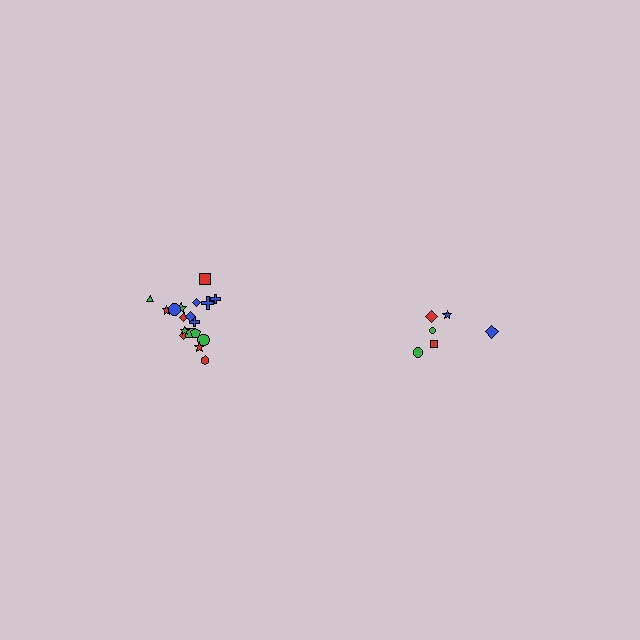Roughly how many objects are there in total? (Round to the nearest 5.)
Roughly 25 objects in total.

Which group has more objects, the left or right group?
The left group.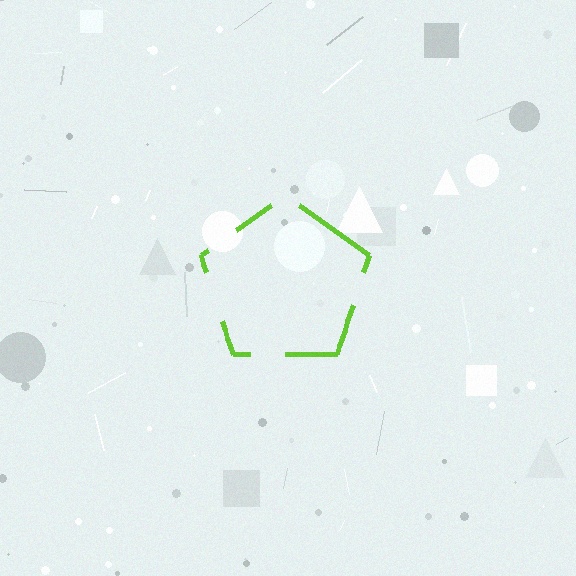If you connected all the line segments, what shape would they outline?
They would outline a pentagon.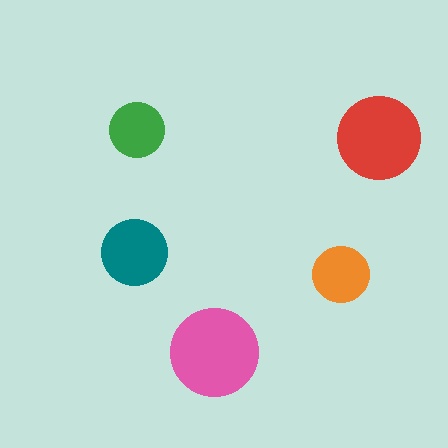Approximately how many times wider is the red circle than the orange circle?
About 1.5 times wider.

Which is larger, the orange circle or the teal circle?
The teal one.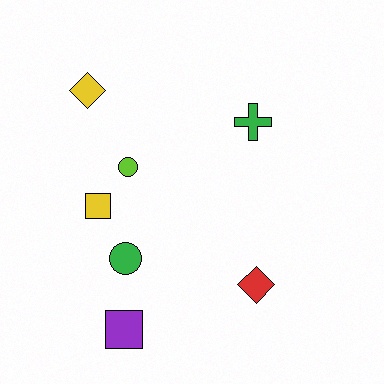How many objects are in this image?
There are 7 objects.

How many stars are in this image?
There are no stars.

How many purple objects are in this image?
There is 1 purple object.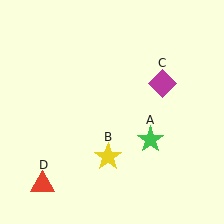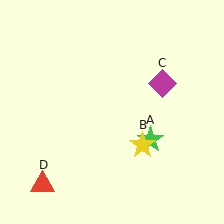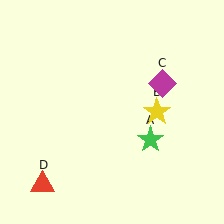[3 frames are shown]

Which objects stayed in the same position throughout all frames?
Green star (object A) and magenta diamond (object C) and red triangle (object D) remained stationary.